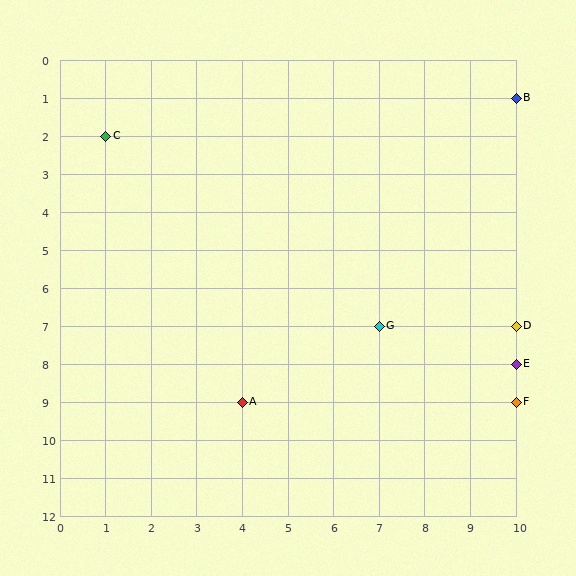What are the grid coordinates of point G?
Point G is at grid coordinates (7, 7).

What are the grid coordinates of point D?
Point D is at grid coordinates (10, 7).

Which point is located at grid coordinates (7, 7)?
Point G is at (7, 7).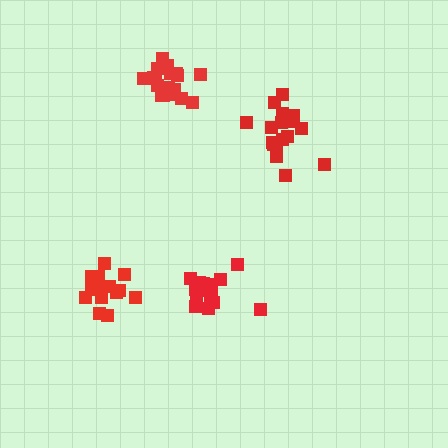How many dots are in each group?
Group 1: 17 dots, Group 2: 18 dots, Group 3: 19 dots, Group 4: 14 dots (68 total).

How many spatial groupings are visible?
There are 4 spatial groupings.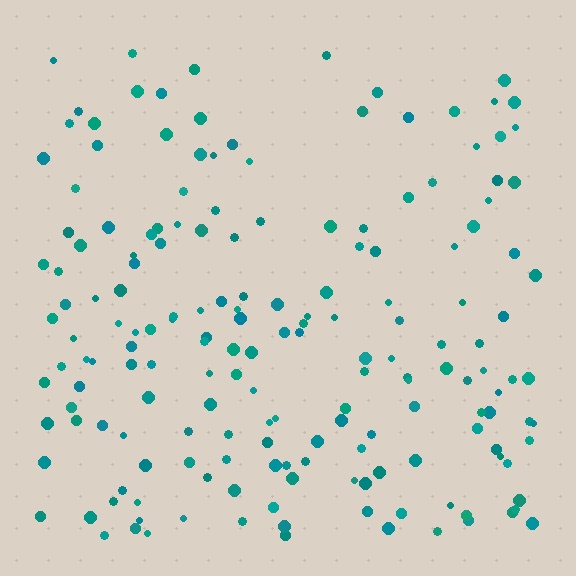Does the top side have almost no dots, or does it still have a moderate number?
Still a moderate number, just noticeably fewer than the bottom.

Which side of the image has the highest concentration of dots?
The bottom.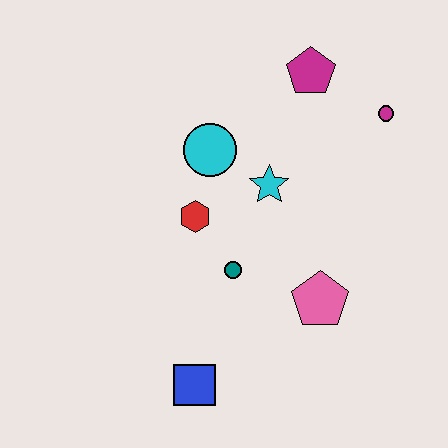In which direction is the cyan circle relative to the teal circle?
The cyan circle is above the teal circle.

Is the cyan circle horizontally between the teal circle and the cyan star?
No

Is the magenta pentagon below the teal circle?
No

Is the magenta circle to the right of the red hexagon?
Yes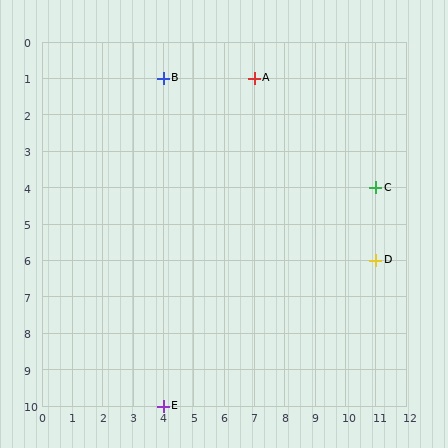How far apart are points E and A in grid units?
Points E and A are 3 columns and 9 rows apart (about 9.5 grid units diagonally).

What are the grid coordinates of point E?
Point E is at grid coordinates (4, 10).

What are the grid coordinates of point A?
Point A is at grid coordinates (7, 1).